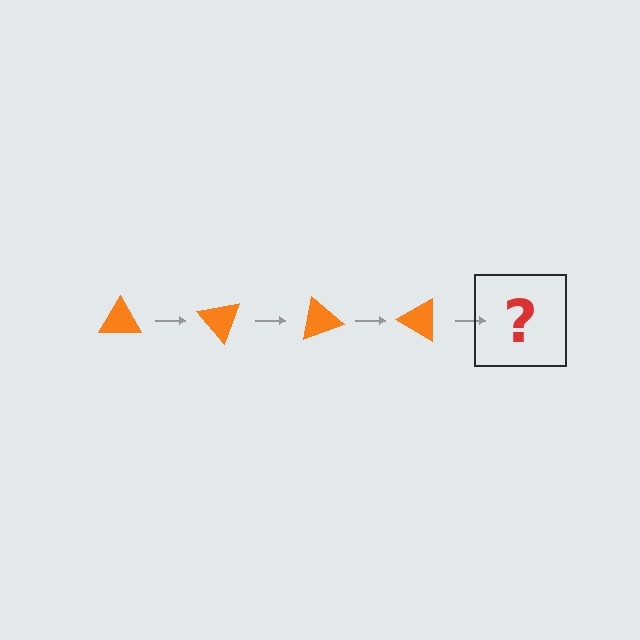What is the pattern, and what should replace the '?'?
The pattern is that the triangle rotates 50 degrees each step. The '?' should be an orange triangle rotated 200 degrees.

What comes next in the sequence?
The next element should be an orange triangle rotated 200 degrees.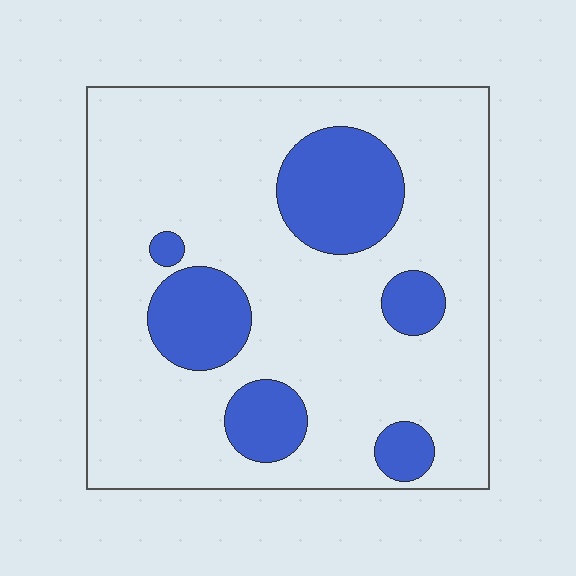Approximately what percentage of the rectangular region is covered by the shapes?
Approximately 20%.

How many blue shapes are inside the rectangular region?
6.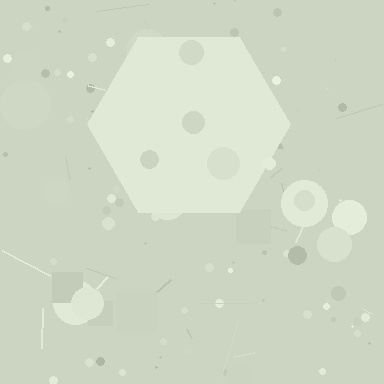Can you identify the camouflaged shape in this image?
The camouflaged shape is a hexagon.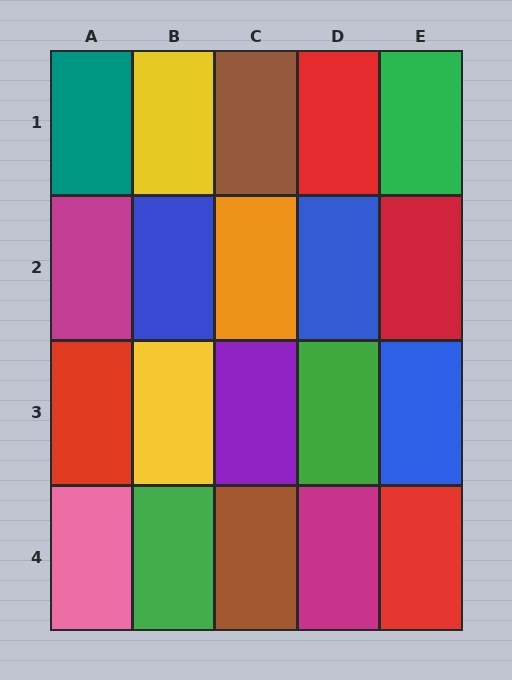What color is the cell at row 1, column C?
Brown.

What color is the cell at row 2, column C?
Orange.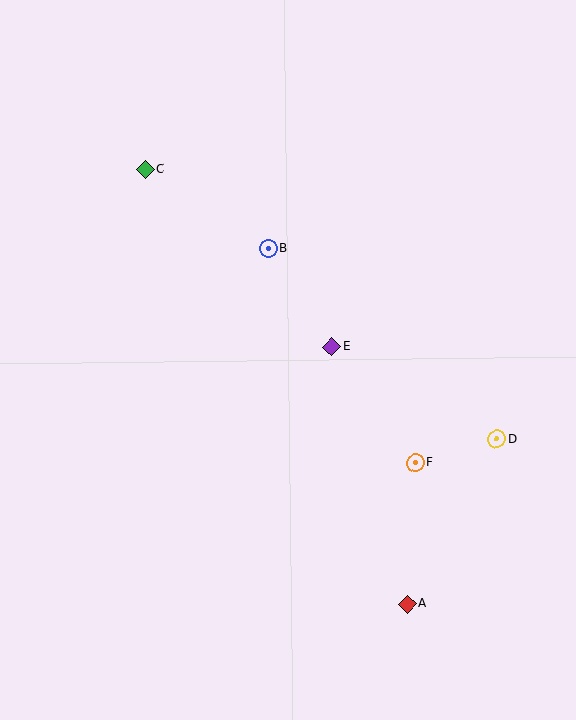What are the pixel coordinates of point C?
Point C is at (145, 169).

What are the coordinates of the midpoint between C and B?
The midpoint between C and B is at (206, 209).